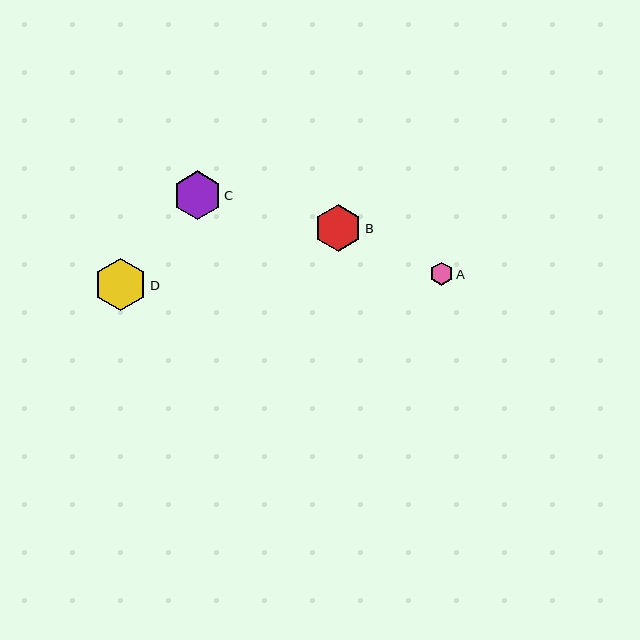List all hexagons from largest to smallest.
From largest to smallest: D, C, B, A.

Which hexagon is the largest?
Hexagon D is the largest with a size of approximately 52 pixels.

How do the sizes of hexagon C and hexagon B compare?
Hexagon C and hexagon B are approximately the same size.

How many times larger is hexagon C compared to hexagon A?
Hexagon C is approximately 2.1 times the size of hexagon A.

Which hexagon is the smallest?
Hexagon A is the smallest with a size of approximately 23 pixels.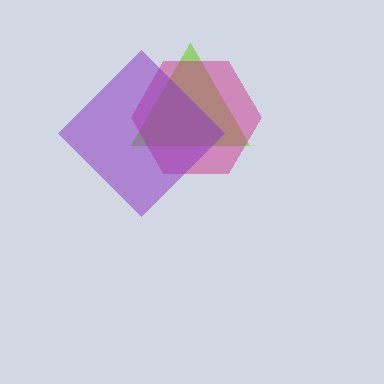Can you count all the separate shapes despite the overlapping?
Yes, there are 3 separate shapes.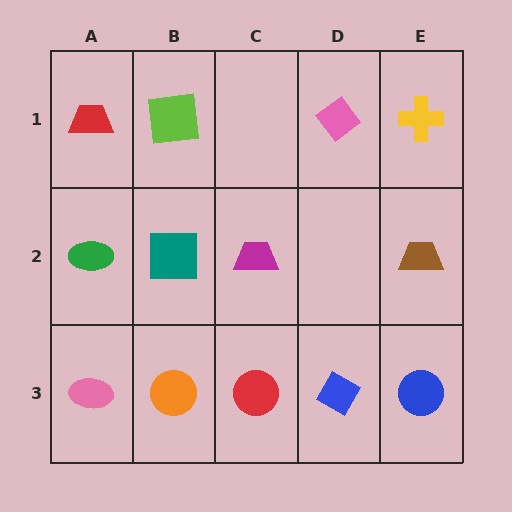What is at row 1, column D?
A pink diamond.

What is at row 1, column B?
A lime square.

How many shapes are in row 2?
4 shapes.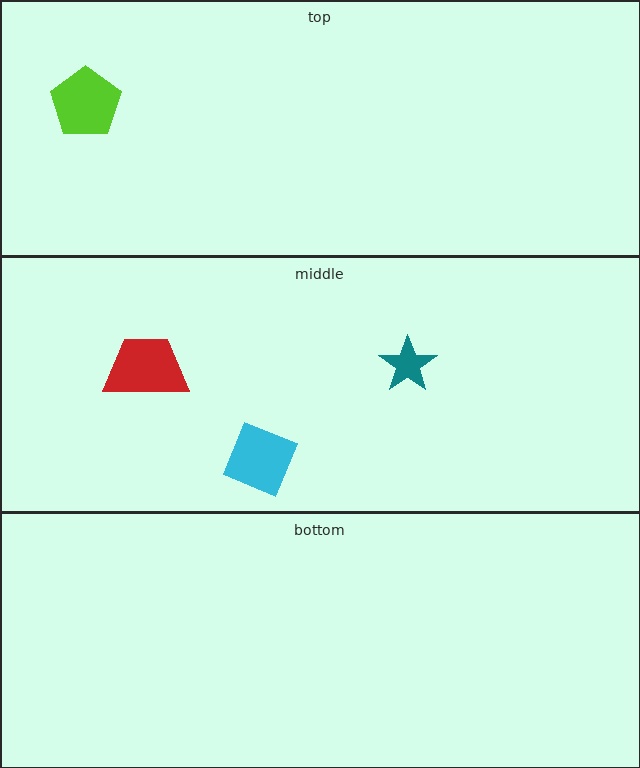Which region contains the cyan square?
The middle region.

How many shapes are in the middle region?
3.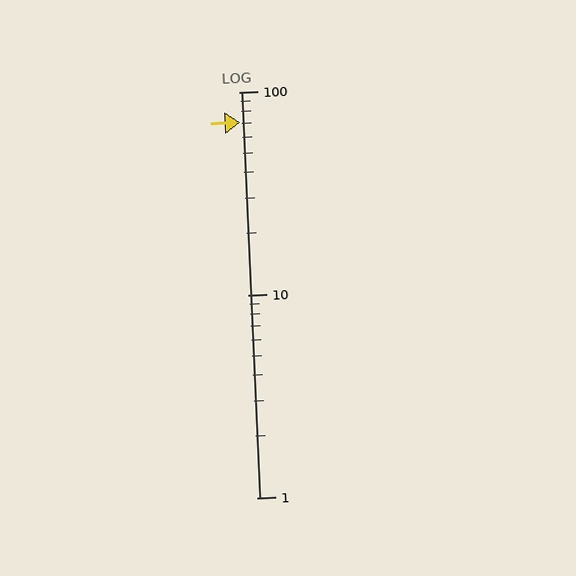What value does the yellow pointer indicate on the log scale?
The pointer indicates approximately 71.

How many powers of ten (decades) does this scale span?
The scale spans 2 decades, from 1 to 100.